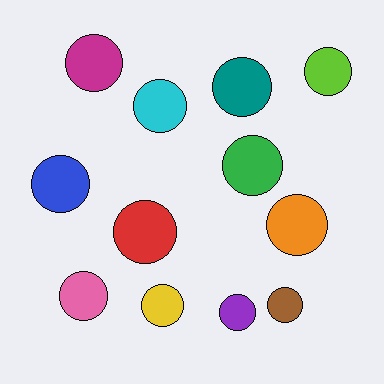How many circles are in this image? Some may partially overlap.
There are 12 circles.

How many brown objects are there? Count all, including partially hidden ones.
There is 1 brown object.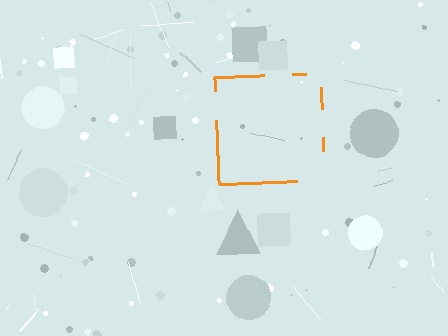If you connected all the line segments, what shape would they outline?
They would outline a square.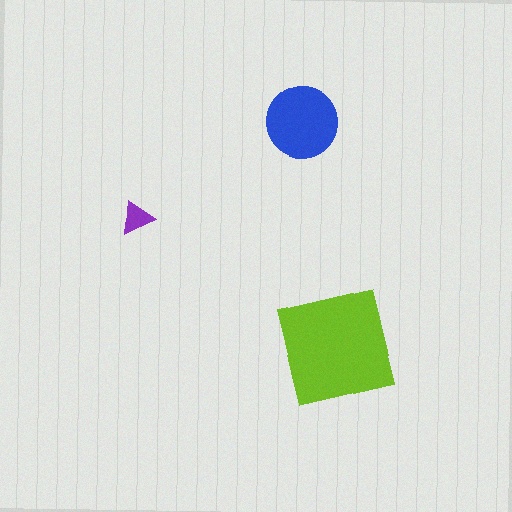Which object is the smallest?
The purple triangle.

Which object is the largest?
The lime square.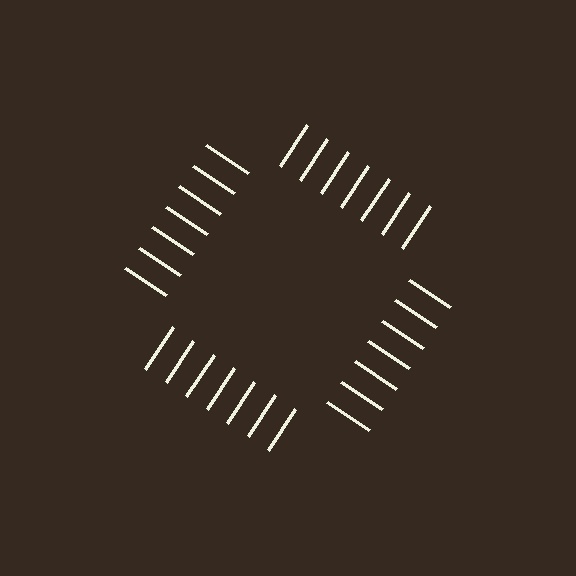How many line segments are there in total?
28 — 7 along each of the 4 edges.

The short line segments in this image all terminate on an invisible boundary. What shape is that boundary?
An illusory square — the line segments terminate on its edges but no continuous stroke is drawn.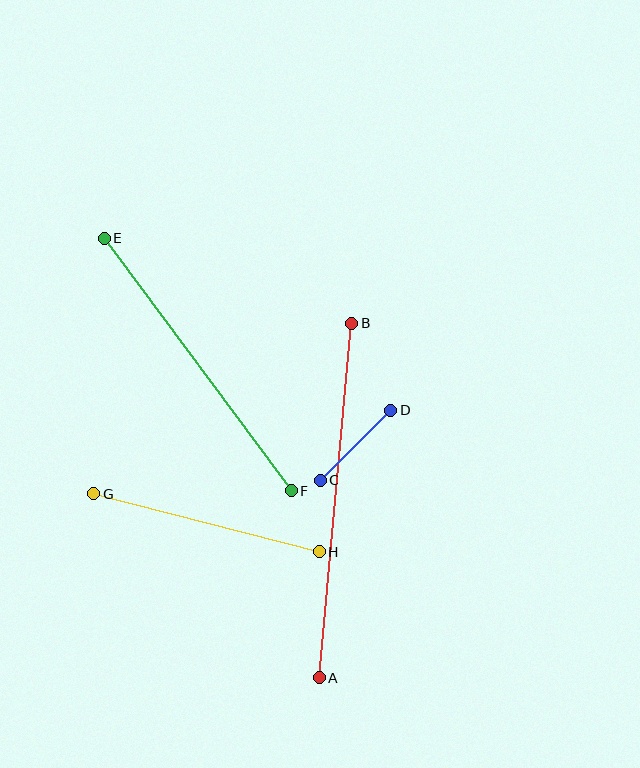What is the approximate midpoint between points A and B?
The midpoint is at approximately (335, 501) pixels.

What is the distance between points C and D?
The distance is approximately 99 pixels.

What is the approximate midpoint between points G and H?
The midpoint is at approximately (207, 523) pixels.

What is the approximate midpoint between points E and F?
The midpoint is at approximately (198, 364) pixels.